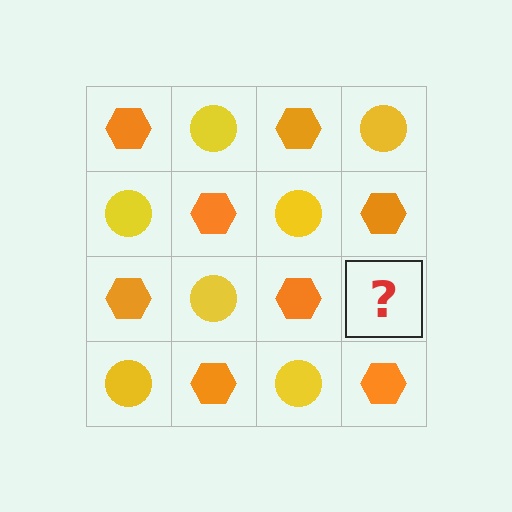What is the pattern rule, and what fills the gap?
The rule is that it alternates orange hexagon and yellow circle in a checkerboard pattern. The gap should be filled with a yellow circle.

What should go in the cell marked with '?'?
The missing cell should contain a yellow circle.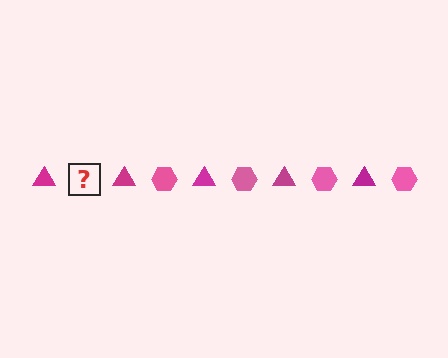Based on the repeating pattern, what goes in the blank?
The blank should be a pink hexagon.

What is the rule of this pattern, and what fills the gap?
The rule is that the pattern alternates between magenta triangle and pink hexagon. The gap should be filled with a pink hexagon.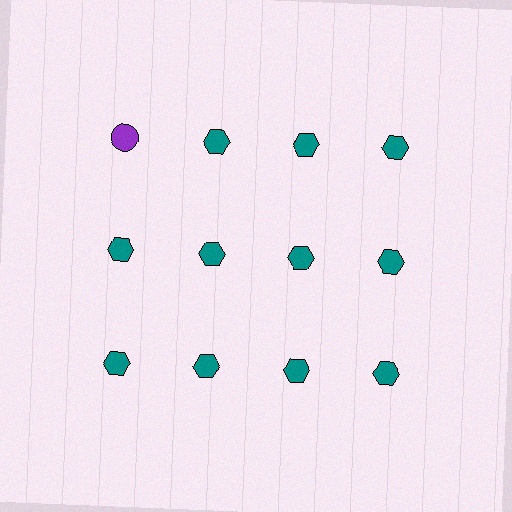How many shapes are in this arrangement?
There are 12 shapes arranged in a grid pattern.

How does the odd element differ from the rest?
It differs in both color (purple instead of teal) and shape (circle instead of hexagon).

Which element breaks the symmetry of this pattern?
The purple circle in the top row, leftmost column breaks the symmetry. All other shapes are teal hexagons.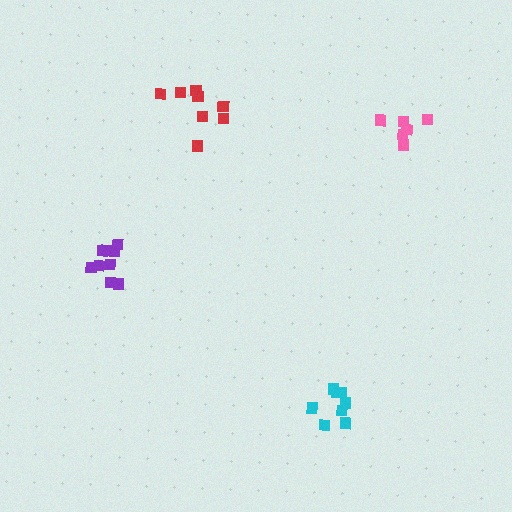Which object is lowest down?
The cyan cluster is bottommost.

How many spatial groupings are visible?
There are 4 spatial groupings.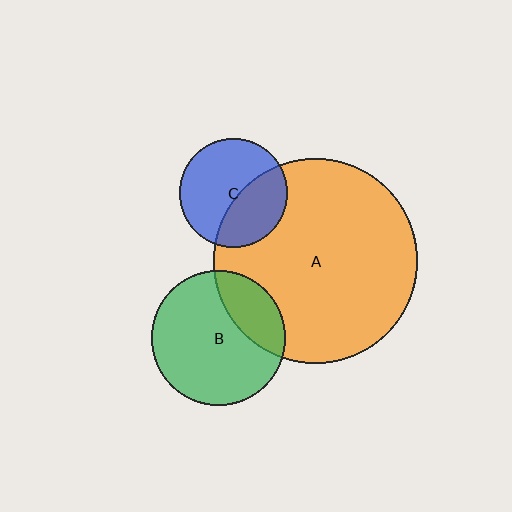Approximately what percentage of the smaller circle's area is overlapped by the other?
Approximately 40%.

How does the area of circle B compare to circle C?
Approximately 1.6 times.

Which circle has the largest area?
Circle A (orange).